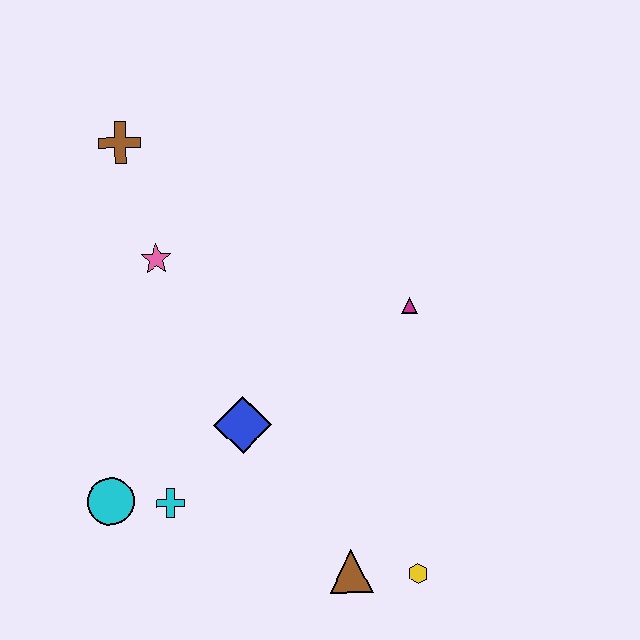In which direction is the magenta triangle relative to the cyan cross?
The magenta triangle is to the right of the cyan cross.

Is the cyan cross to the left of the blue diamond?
Yes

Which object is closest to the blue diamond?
The cyan cross is closest to the blue diamond.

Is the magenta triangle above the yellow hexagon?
Yes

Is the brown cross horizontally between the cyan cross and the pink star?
No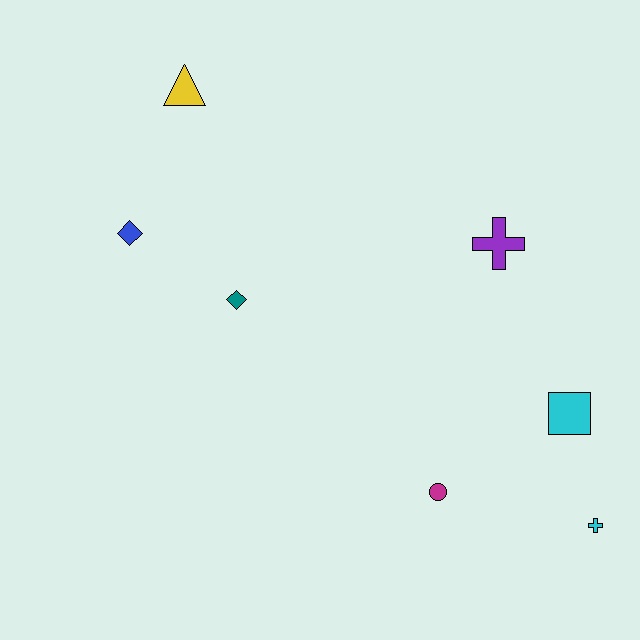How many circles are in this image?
There is 1 circle.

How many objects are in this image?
There are 7 objects.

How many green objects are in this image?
There are no green objects.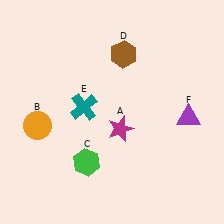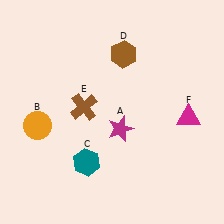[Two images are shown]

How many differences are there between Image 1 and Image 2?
There are 3 differences between the two images.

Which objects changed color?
C changed from green to teal. E changed from teal to brown. F changed from purple to magenta.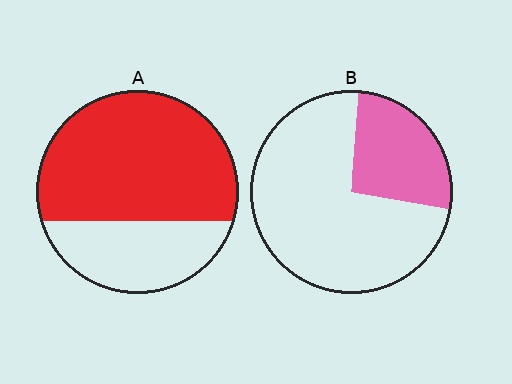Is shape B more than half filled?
No.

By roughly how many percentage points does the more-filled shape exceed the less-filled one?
By roughly 40 percentage points (A over B).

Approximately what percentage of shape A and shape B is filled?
A is approximately 70% and B is approximately 25%.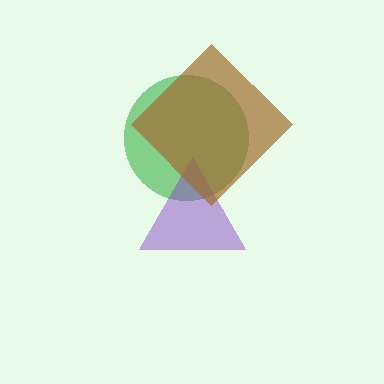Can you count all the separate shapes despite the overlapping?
Yes, there are 3 separate shapes.